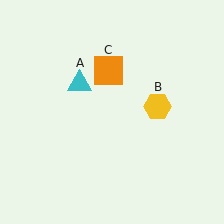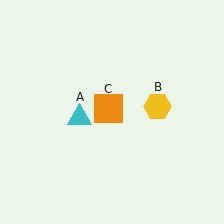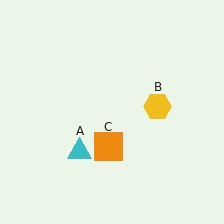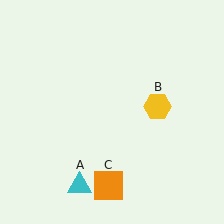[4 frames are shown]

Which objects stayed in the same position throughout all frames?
Yellow hexagon (object B) remained stationary.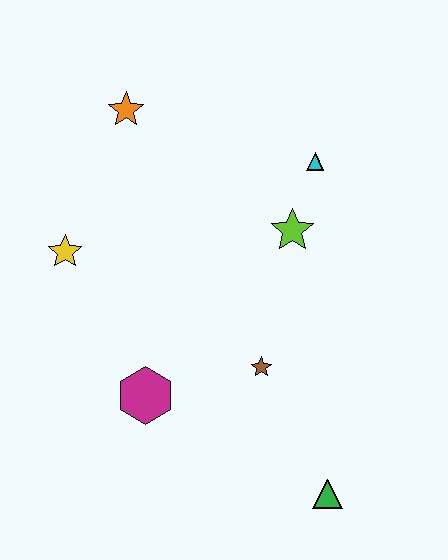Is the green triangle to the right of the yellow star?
Yes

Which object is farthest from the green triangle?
The orange star is farthest from the green triangle.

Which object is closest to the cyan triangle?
The lime star is closest to the cyan triangle.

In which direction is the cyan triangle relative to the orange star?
The cyan triangle is to the right of the orange star.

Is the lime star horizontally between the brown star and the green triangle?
Yes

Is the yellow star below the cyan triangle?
Yes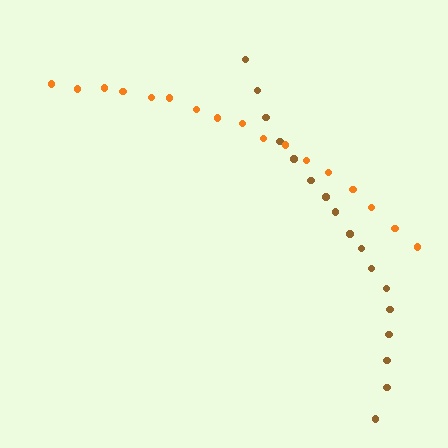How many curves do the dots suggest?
There are 2 distinct paths.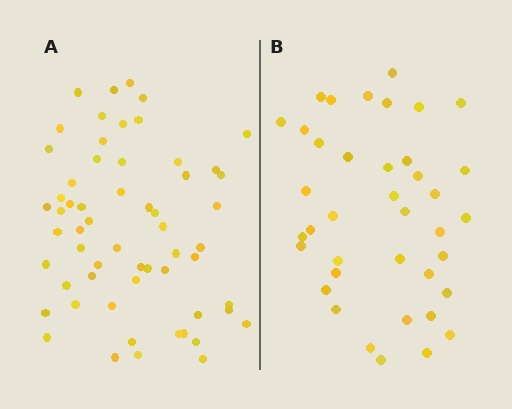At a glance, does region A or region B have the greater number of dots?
Region A (the left region) has more dots.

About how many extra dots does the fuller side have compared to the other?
Region A has approximately 20 more dots than region B.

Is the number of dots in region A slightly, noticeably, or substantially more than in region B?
Region A has substantially more. The ratio is roughly 1.5 to 1.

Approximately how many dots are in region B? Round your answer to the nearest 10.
About 40 dots. (The exact count is 39, which rounds to 40.)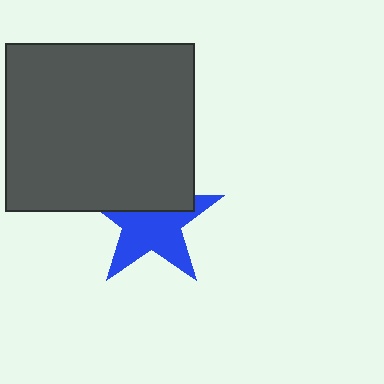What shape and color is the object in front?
The object in front is a dark gray rectangle.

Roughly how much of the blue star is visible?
About half of it is visible (roughly 61%).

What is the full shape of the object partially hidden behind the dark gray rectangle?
The partially hidden object is a blue star.